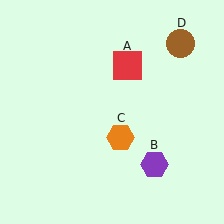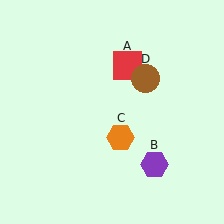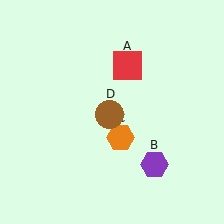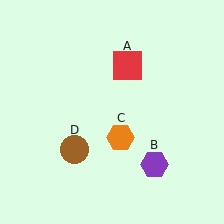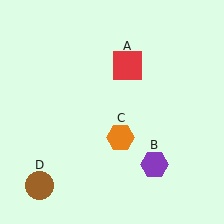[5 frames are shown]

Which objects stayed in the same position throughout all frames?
Red square (object A) and purple hexagon (object B) and orange hexagon (object C) remained stationary.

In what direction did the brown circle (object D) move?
The brown circle (object D) moved down and to the left.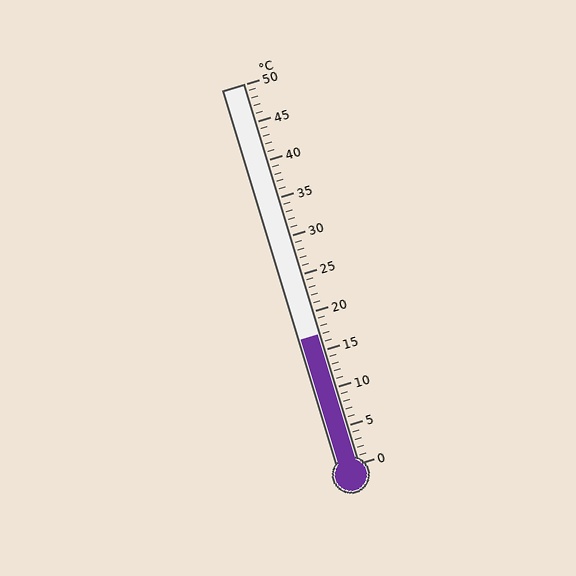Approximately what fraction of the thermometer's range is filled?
The thermometer is filled to approximately 35% of its range.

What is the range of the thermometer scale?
The thermometer scale ranges from 0°C to 50°C.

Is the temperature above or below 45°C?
The temperature is below 45°C.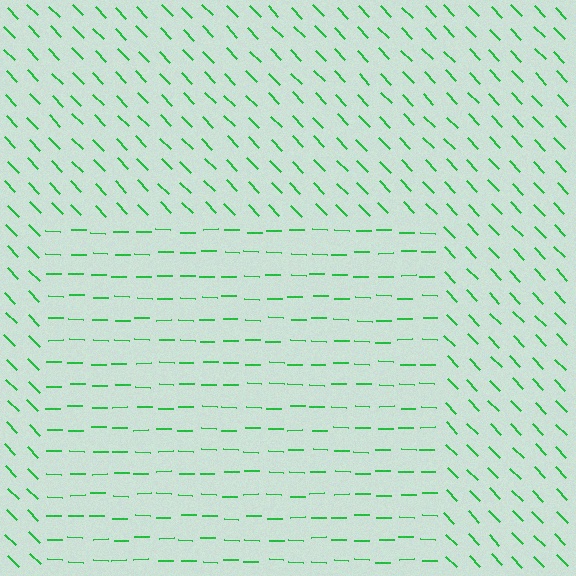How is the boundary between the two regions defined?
The boundary is defined purely by a change in line orientation (approximately 45 degrees difference). All lines are the same color and thickness.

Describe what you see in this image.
The image is filled with small green line segments. A rectangle region in the image has lines oriented differently from the surrounding lines, creating a visible texture boundary.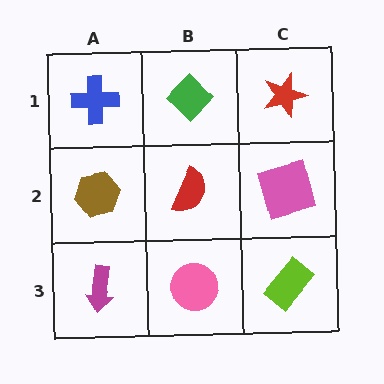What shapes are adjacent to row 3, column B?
A red semicircle (row 2, column B), a magenta arrow (row 3, column A), a lime rectangle (row 3, column C).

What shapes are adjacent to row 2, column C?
A red star (row 1, column C), a lime rectangle (row 3, column C), a red semicircle (row 2, column B).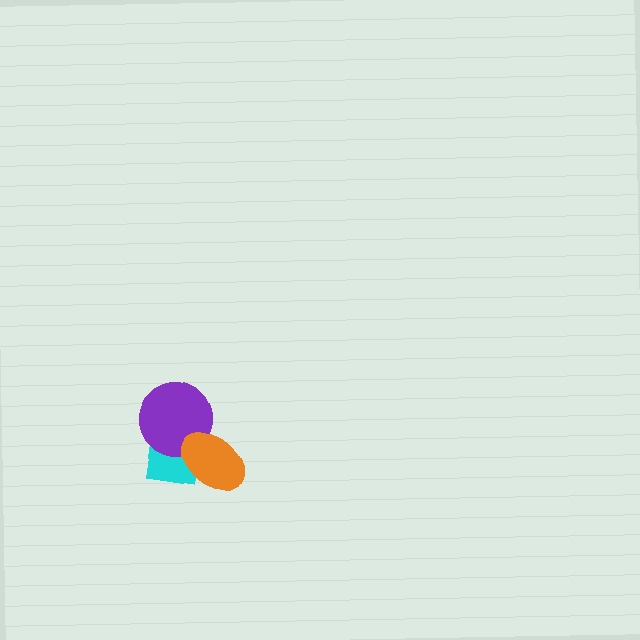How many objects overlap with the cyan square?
2 objects overlap with the cyan square.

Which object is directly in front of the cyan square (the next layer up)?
The purple circle is directly in front of the cyan square.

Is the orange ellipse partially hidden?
No, no other shape covers it.